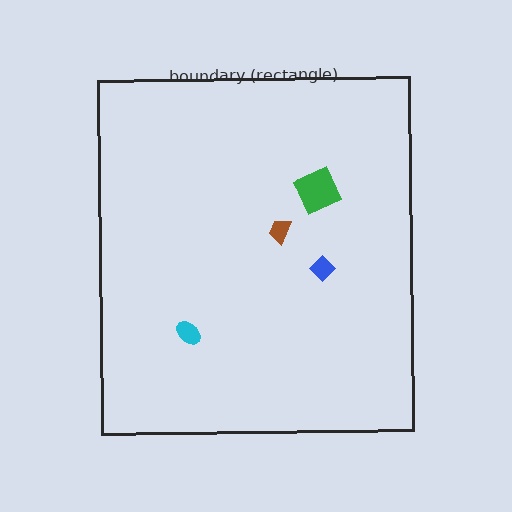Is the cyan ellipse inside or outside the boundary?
Inside.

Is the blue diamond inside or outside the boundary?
Inside.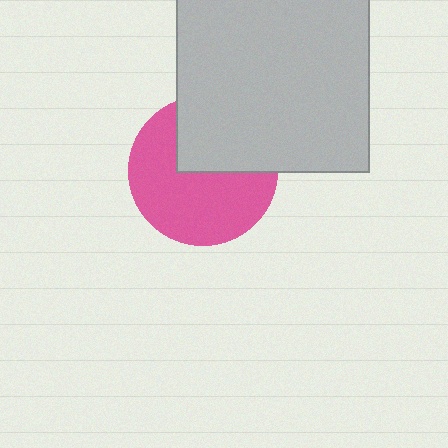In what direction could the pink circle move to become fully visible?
The pink circle could move down. That would shift it out from behind the light gray rectangle entirely.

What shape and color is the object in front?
The object in front is a light gray rectangle.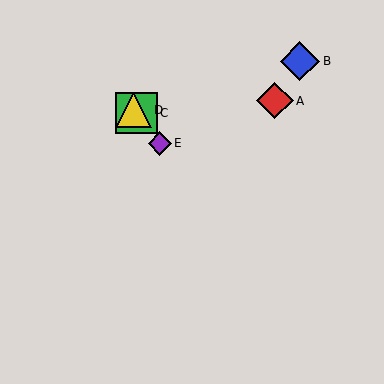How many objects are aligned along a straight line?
3 objects (C, D, E) are aligned along a straight line.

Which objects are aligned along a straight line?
Objects C, D, E are aligned along a straight line.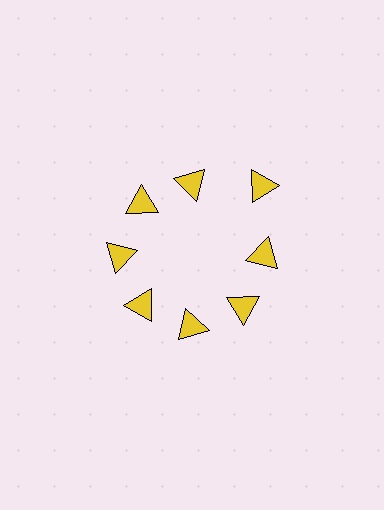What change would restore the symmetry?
The symmetry would be restored by moving it inward, back onto the ring so that all 8 triangles sit at equal angles and equal distance from the center.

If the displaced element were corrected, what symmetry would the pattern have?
It would have 8-fold rotational symmetry — the pattern would map onto itself every 45 degrees.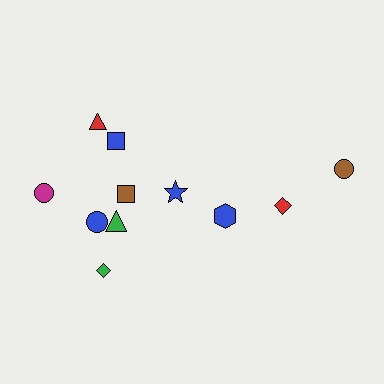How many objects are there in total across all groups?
There are 11 objects.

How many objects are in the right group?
There are 3 objects.